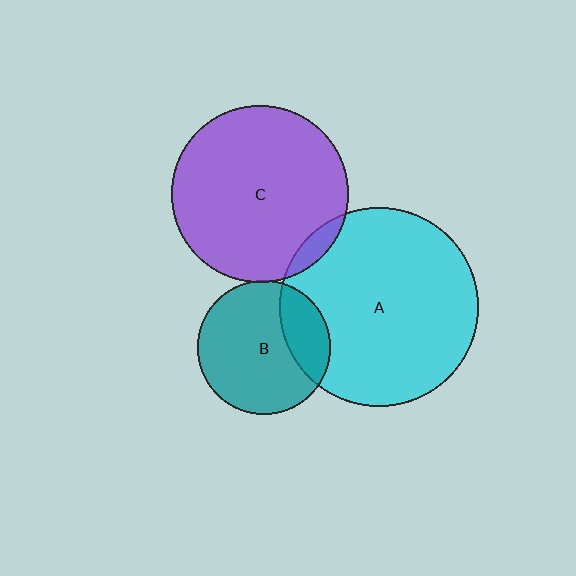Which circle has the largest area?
Circle A (cyan).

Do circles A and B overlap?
Yes.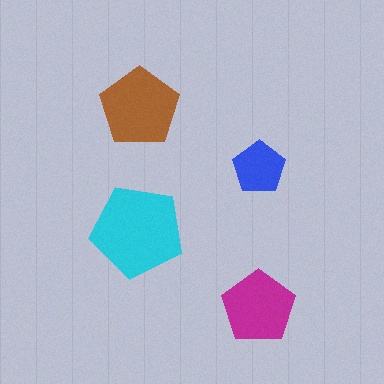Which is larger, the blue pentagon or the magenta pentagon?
The magenta one.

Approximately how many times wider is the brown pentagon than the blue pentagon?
About 1.5 times wider.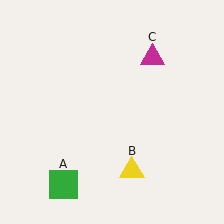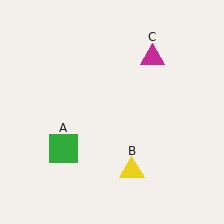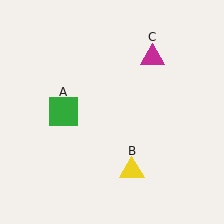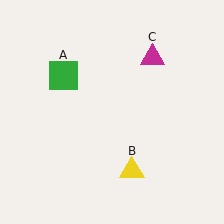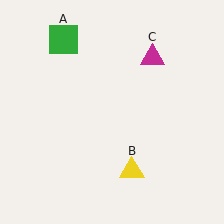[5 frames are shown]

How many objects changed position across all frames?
1 object changed position: green square (object A).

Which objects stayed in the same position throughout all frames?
Yellow triangle (object B) and magenta triangle (object C) remained stationary.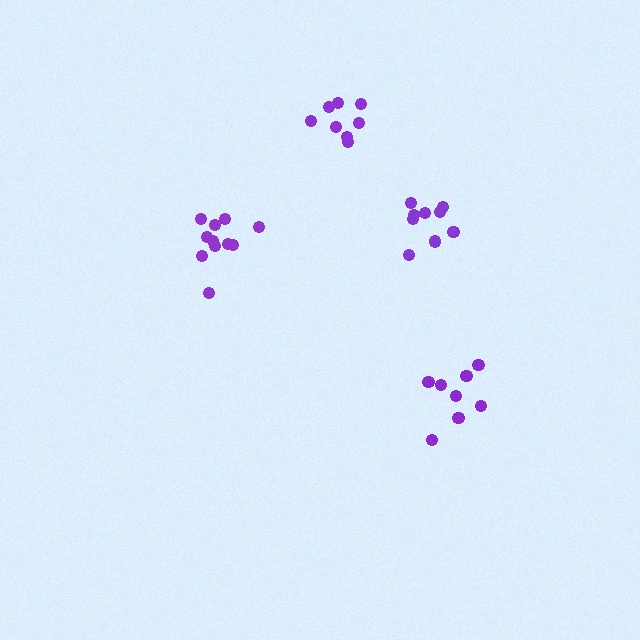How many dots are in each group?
Group 1: 10 dots, Group 2: 8 dots, Group 3: 11 dots, Group 4: 8 dots (37 total).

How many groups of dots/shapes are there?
There are 4 groups.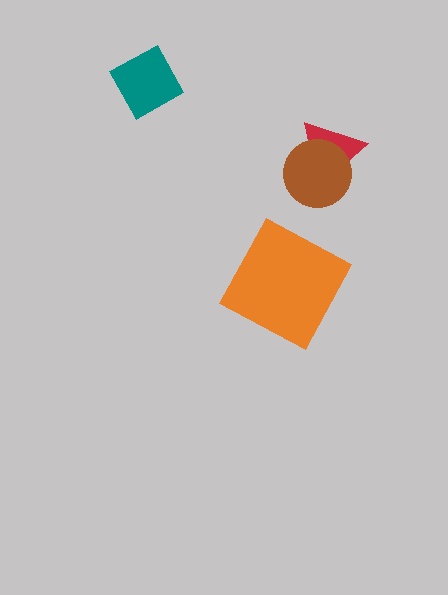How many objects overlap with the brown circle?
1 object overlaps with the brown circle.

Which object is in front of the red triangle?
The brown circle is in front of the red triangle.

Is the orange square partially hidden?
No, no other shape covers it.